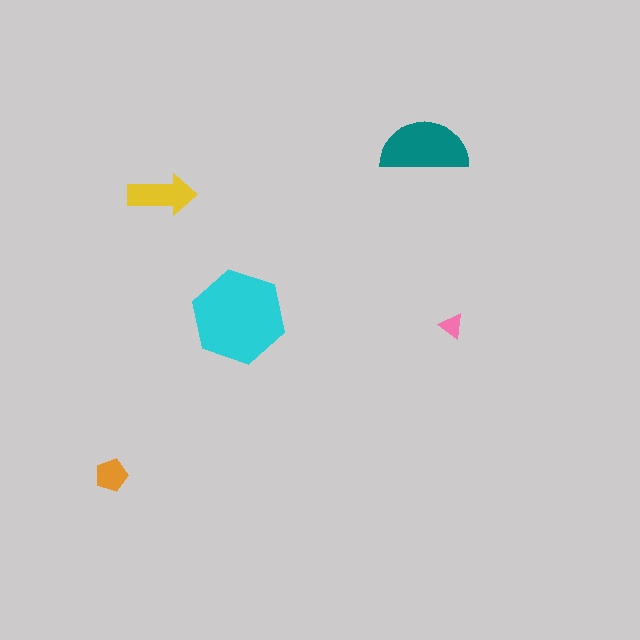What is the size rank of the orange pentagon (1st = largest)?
4th.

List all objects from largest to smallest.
The cyan hexagon, the teal semicircle, the yellow arrow, the orange pentagon, the pink triangle.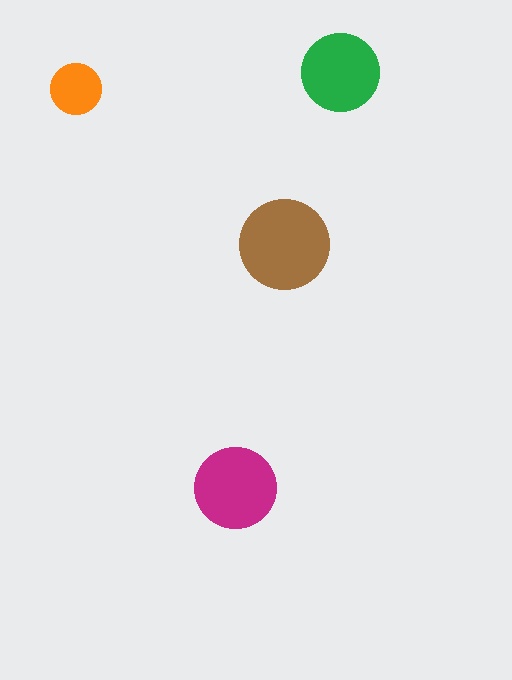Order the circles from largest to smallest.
the brown one, the magenta one, the green one, the orange one.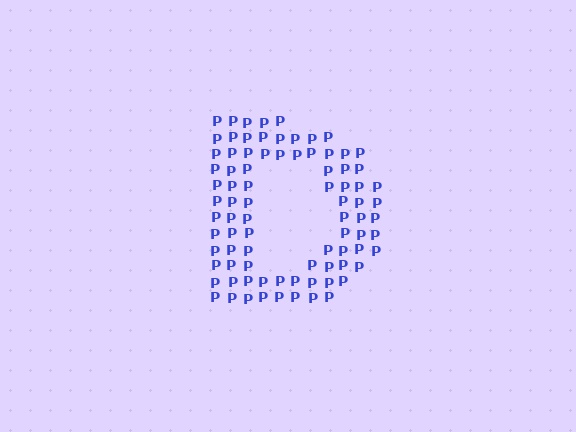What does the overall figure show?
The overall figure shows the letter D.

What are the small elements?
The small elements are letter P's.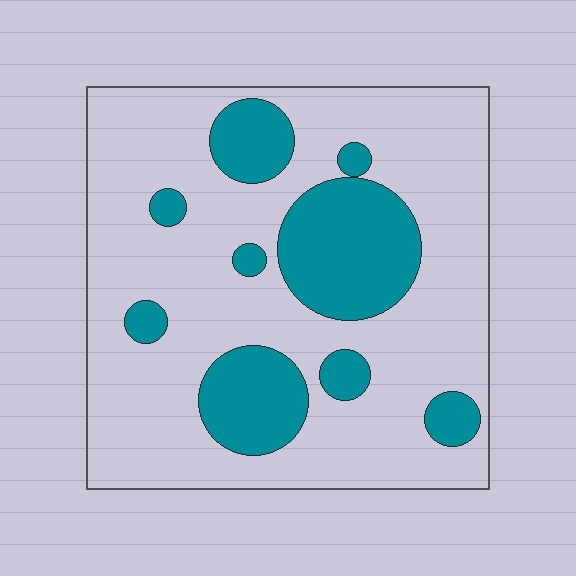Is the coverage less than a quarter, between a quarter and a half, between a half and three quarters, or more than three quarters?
Between a quarter and a half.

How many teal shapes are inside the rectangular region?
9.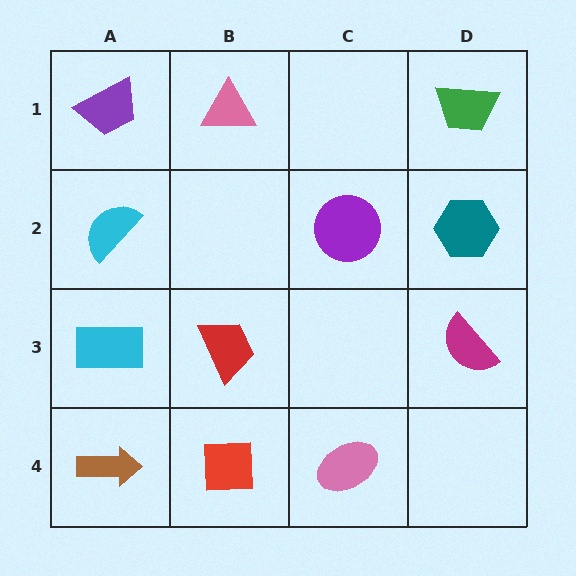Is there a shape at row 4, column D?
No, that cell is empty.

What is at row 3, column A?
A cyan rectangle.